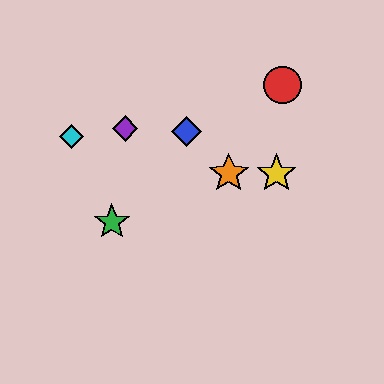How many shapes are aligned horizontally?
2 shapes (the yellow star, the orange star) are aligned horizontally.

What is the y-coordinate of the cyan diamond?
The cyan diamond is at y≈136.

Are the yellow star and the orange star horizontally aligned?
Yes, both are at y≈173.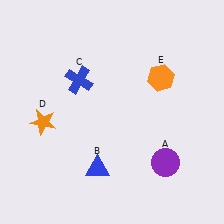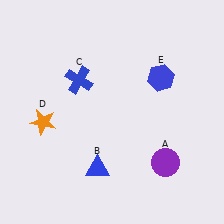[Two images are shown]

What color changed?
The hexagon (E) changed from orange in Image 1 to blue in Image 2.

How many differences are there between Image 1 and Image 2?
There is 1 difference between the two images.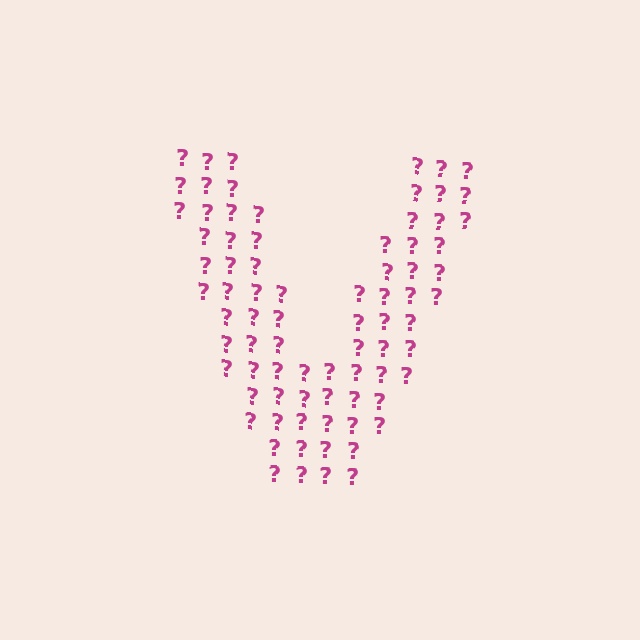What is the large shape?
The large shape is the letter V.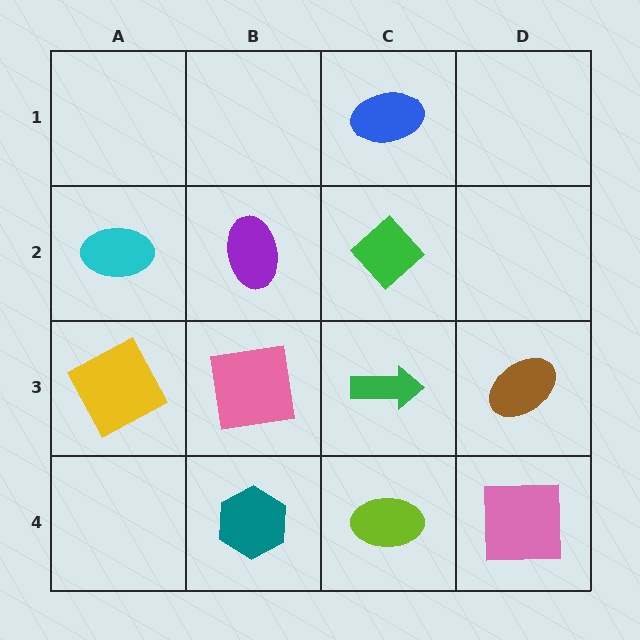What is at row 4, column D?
A pink square.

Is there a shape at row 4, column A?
No, that cell is empty.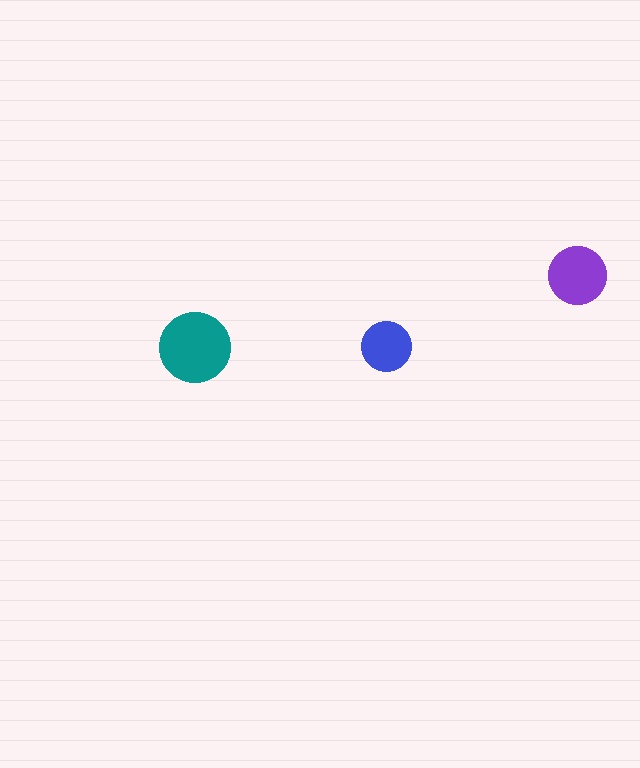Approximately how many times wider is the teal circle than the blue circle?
About 1.5 times wider.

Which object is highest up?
The purple circle is topmost.